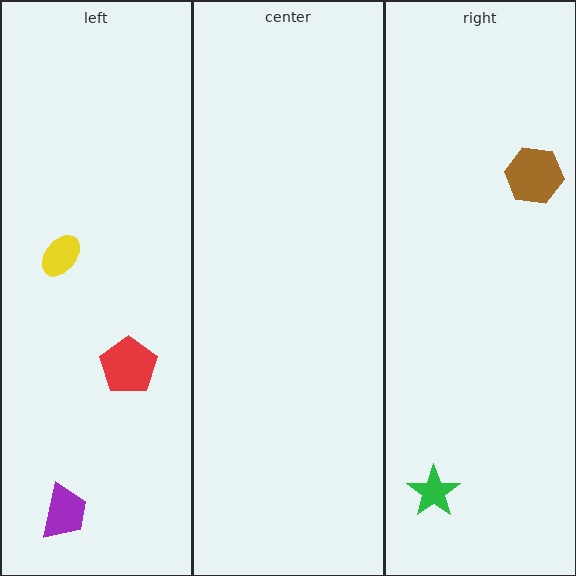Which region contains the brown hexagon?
The right region.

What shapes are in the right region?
The green star, the brown hexagon.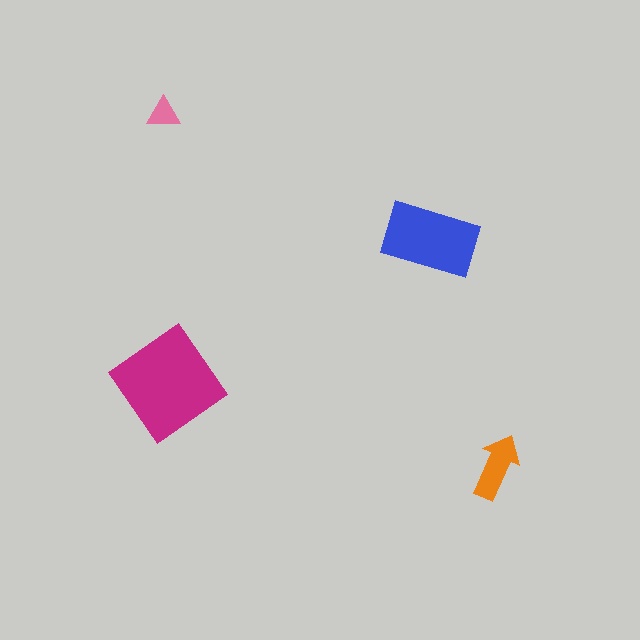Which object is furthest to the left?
The pink triangle is leftmost.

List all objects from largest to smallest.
The magenta diamond, the blue rectangle, the orange arrow, the pink triangle.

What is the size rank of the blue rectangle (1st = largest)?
2nd.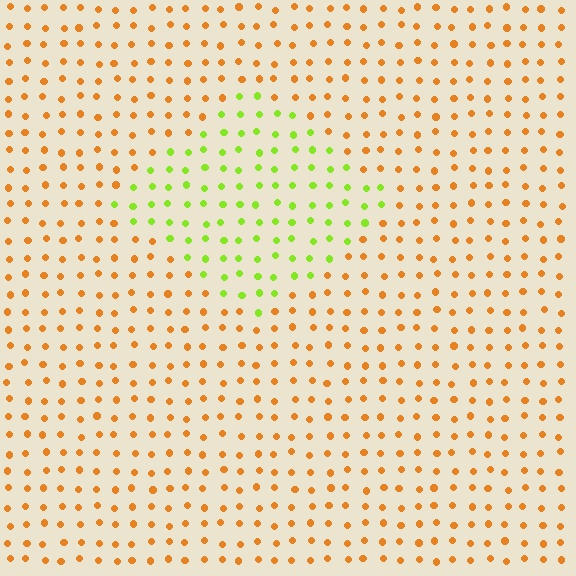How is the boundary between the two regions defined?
The boundary is defined purely by a slight shift in hue (about 62 degrees). Spacing, size, and orientation are identical on both sides.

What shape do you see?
I see a diamond.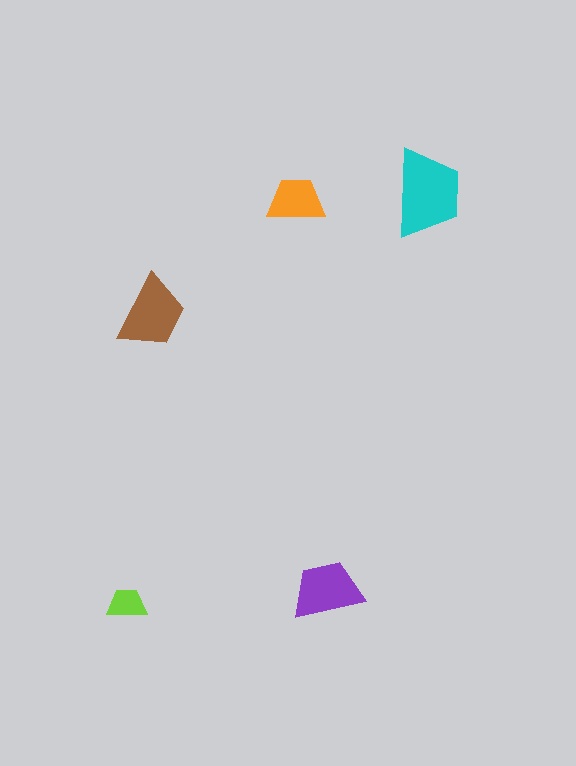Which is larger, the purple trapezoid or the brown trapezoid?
The brown one.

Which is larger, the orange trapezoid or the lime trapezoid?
The orange one.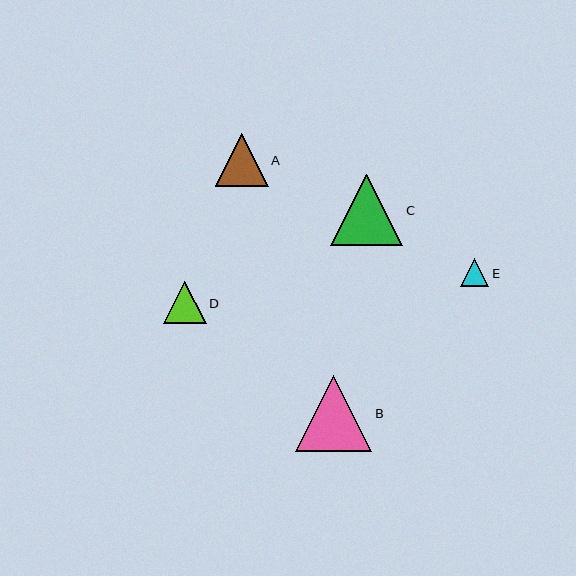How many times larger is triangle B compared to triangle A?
Triangle B is approximately 1.4 times the size of triangle A.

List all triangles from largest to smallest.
From largest to smallest: B, C, A, D, E.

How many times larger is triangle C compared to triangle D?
Triangle C is approximately 1.7 times the size of triangle D.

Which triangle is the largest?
Triangle B is the largest with a size of approximately 76 pixels.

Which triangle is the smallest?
Triangle E is the smallest with a size of approximately 28 pixels.